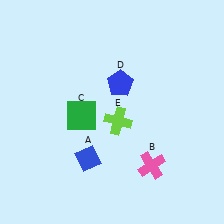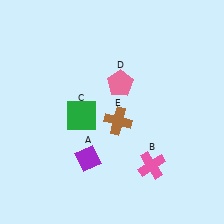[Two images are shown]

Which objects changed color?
A changed from blue to purple. D changed from blue to pink. E changed from lime to brown.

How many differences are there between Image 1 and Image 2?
There are 3 differences between the two images.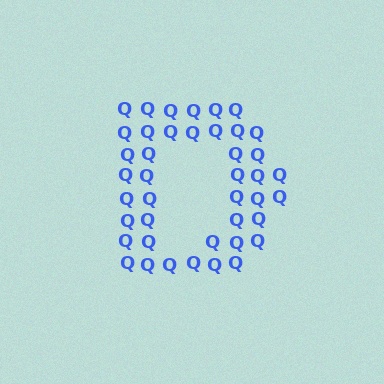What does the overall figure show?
The overall figure shows the letter D.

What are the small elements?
The small elements are letter Q's.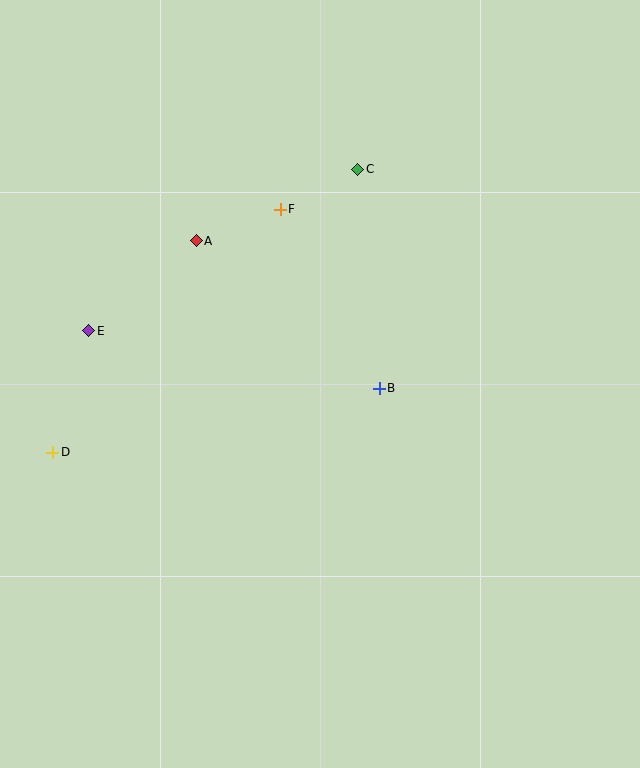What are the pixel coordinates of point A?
Point A is at (196, 241).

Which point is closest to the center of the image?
Point B at (379, 388) is closest to the center.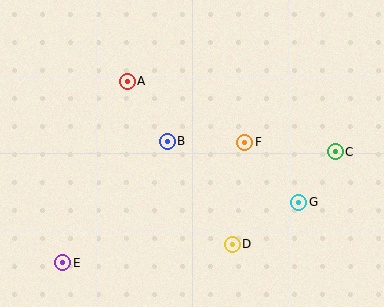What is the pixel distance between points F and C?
The distance between F and C is 91 pixels.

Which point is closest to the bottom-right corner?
Point G is closest to the bottom-right corner.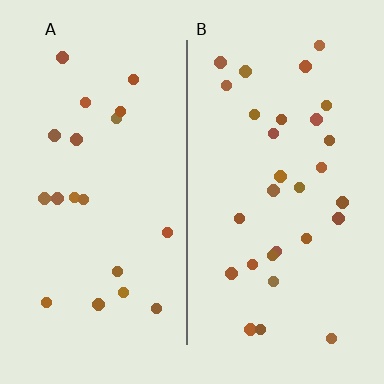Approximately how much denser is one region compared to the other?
Approximately 1.5× — region B over region A.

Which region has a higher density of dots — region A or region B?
B (the right).